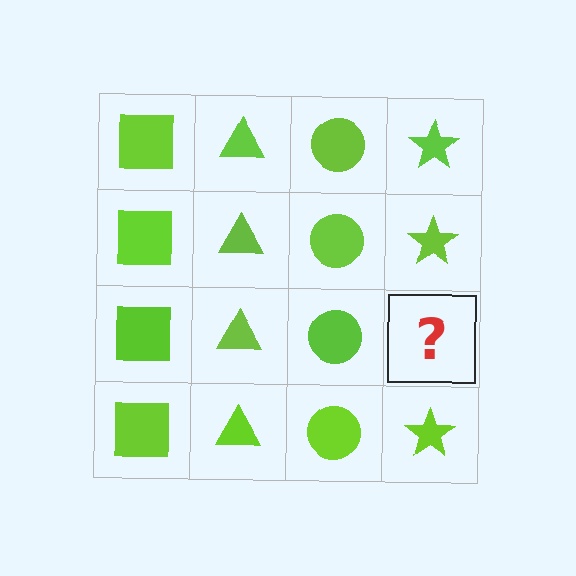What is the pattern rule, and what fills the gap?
The rule is that each column has a consistent shape. The gap should be filled with a lime star.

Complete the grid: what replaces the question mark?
The question mark should be replaced with a lime star.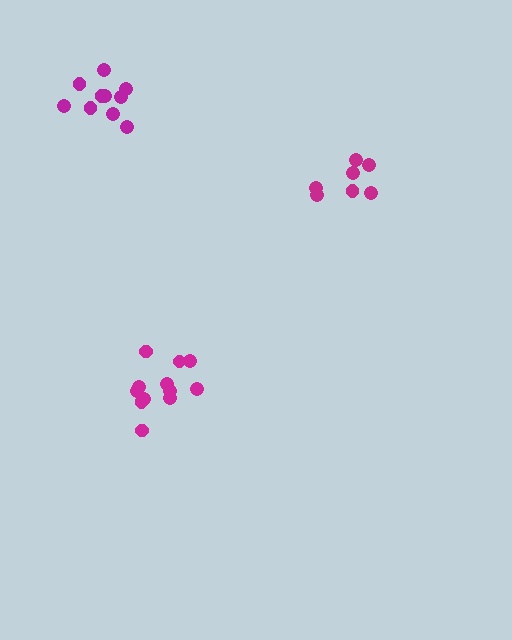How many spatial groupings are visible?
There are 3 spatial groupings.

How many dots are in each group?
Group 1: 12 dots, Group 2: 7 dots, Group 3: 10 dots (29 total).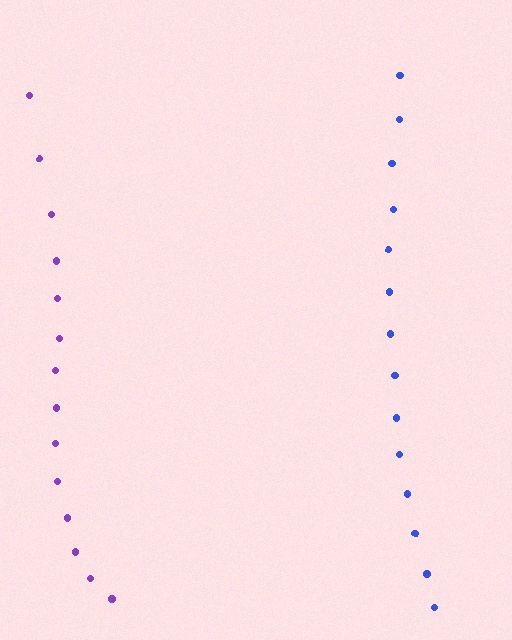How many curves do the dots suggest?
There are 2 distinct paths.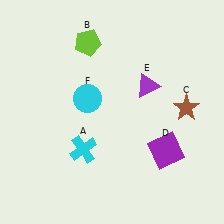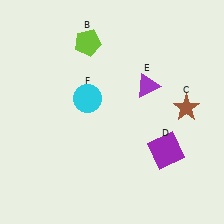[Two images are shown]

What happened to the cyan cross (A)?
The cyan cross (A) was removed in Image 2. It was in the bottom-left area of Image 1.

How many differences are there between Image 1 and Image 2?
There is 1 difference between the two images.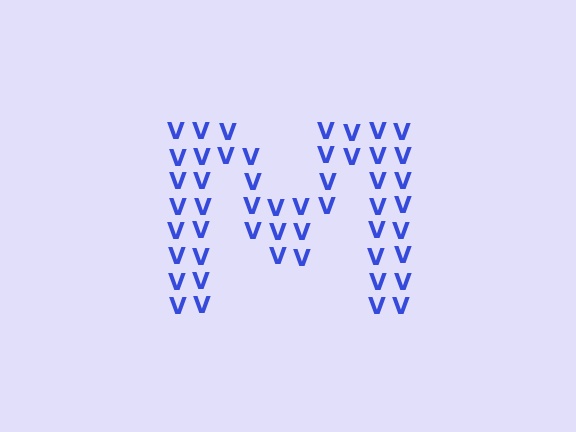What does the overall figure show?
The overall figure shows the letter M.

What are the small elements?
The small elements are letter V's.